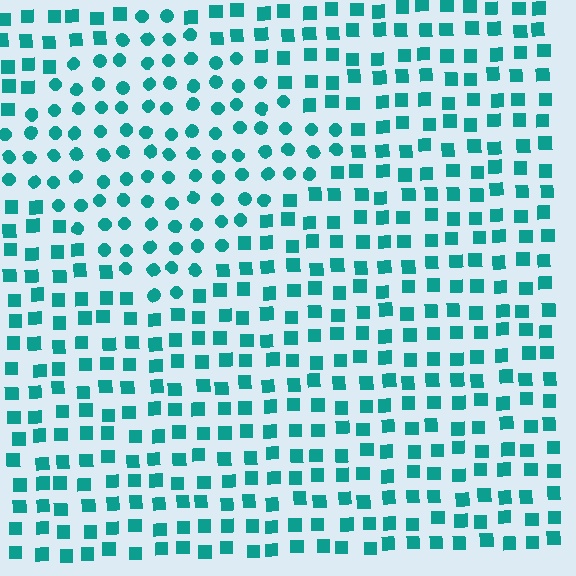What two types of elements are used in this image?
The image uses circles inside the diamond region and squares outside it.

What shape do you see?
I see a diamond.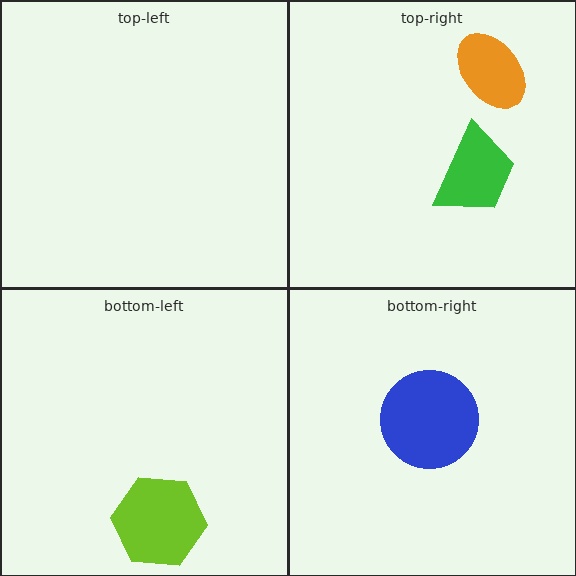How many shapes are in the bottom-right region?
1.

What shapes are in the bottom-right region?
The blue circle.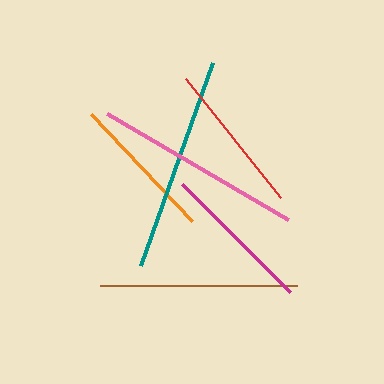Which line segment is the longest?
The teal line is the longest at approximately 215 pixels.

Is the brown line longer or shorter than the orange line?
The brown line is longer than the orange line.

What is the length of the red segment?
The red segment is approximately 152 pixels long.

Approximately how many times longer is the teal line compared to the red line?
The teal line is approximately 1.4 times the length of the red line.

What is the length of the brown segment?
The brown segment is approximately 197 pixels long.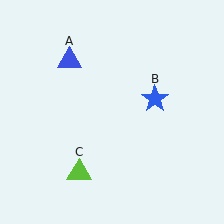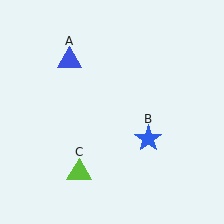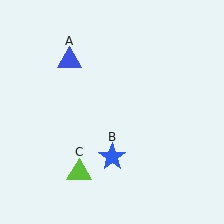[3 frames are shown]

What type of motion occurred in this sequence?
The blue star (object B) rotated clockwise around the center of the scene.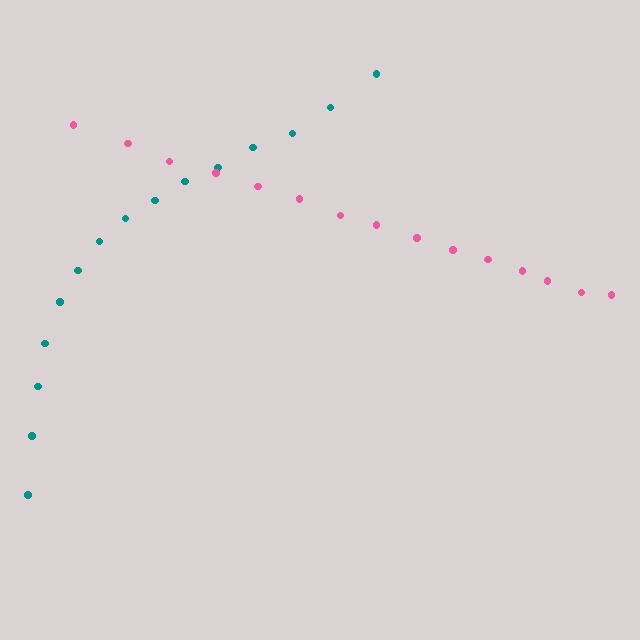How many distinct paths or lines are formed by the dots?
There are 2 distinct paths.